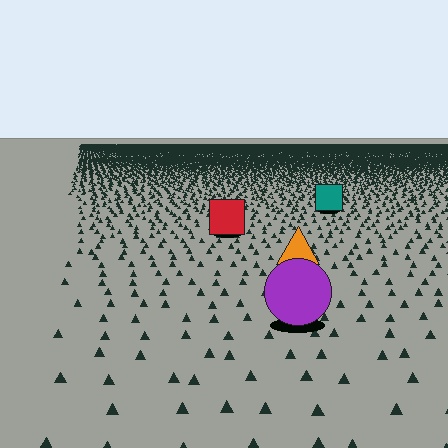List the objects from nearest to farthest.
From nearest to farthest: the purple circle, the orange triangle, the red square, the teal square.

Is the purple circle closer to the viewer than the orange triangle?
Yes. The purple circle is closer — you can tell from the texture gradient: the ground texture is coarser near it.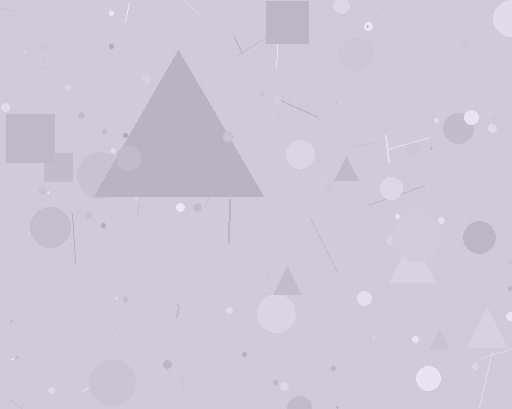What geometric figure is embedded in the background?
A triangle is embedded in the background.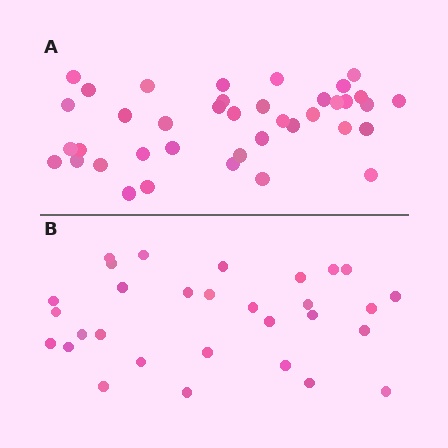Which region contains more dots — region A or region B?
Region A (the top region) has more dots.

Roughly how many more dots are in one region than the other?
Region A has roughly 8 or so more dots than region B.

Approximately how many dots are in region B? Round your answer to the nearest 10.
About 30 dots.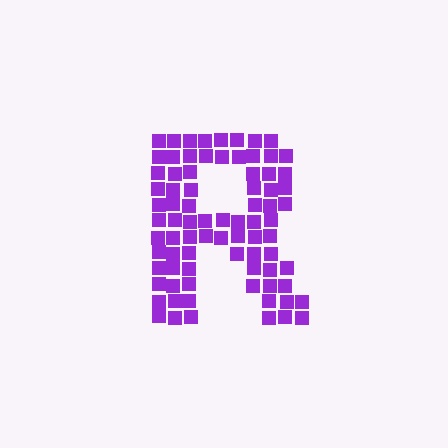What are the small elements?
The small elements are squares.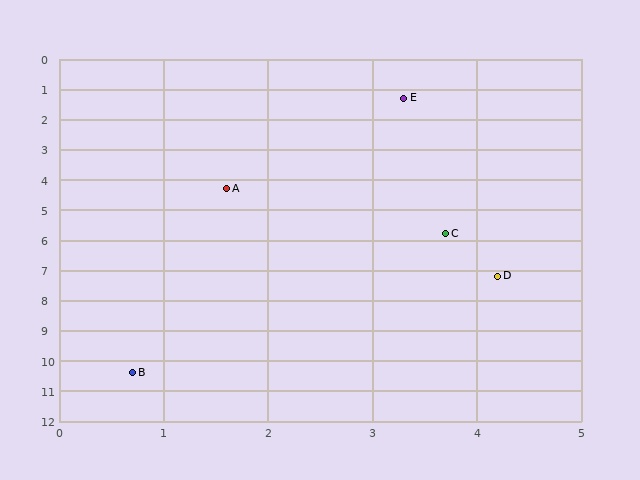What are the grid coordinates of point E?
Point E is at approximately (3.3, 1.3).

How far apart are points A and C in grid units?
Points A and C are about 2.6 grid units apart.